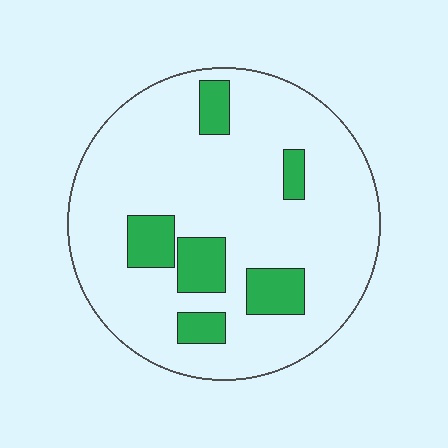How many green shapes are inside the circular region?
6.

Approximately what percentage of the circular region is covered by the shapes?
Approximately 15%.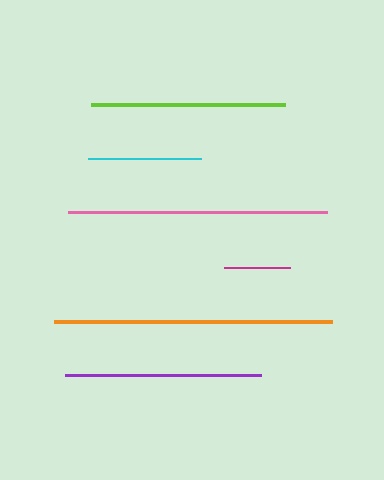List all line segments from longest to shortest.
From longest to shortest: orange, pink, purple, lime, cyan, magenta.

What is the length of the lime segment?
The lime segment is approximately 194 pixels long.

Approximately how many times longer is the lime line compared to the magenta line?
The lime line is approximately 2.9 times the length of the magenta line.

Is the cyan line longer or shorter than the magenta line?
The cyan line is longer than the magenta line.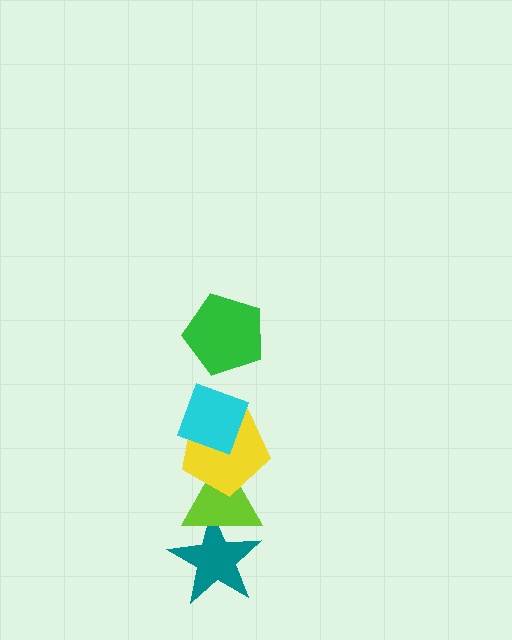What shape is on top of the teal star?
The lime triangle is on top of the teal star.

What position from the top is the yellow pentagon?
The yellow pentagon is 3rd from the top.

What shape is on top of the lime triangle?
The yellow pentagon is on top of the lime triangle.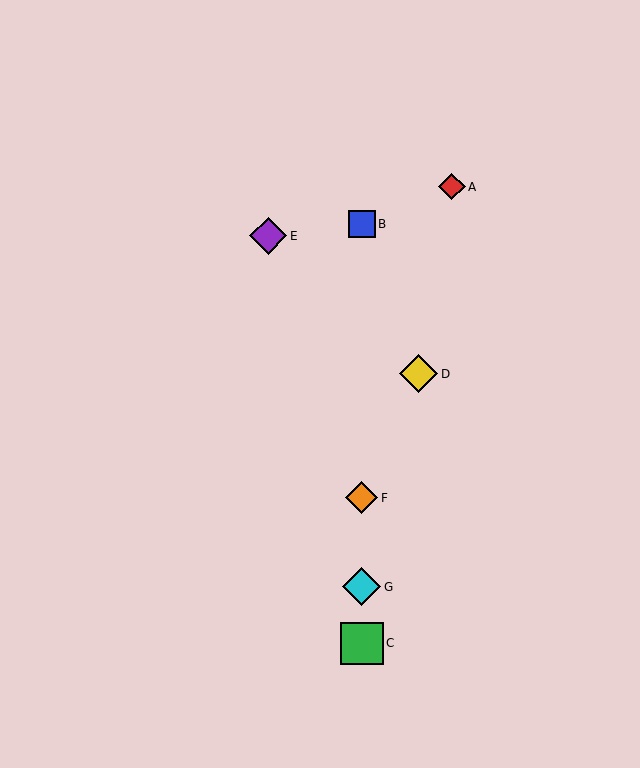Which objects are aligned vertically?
Objects B, C, F, G are aligned vertically.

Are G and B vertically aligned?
Yes, both are at x≈362.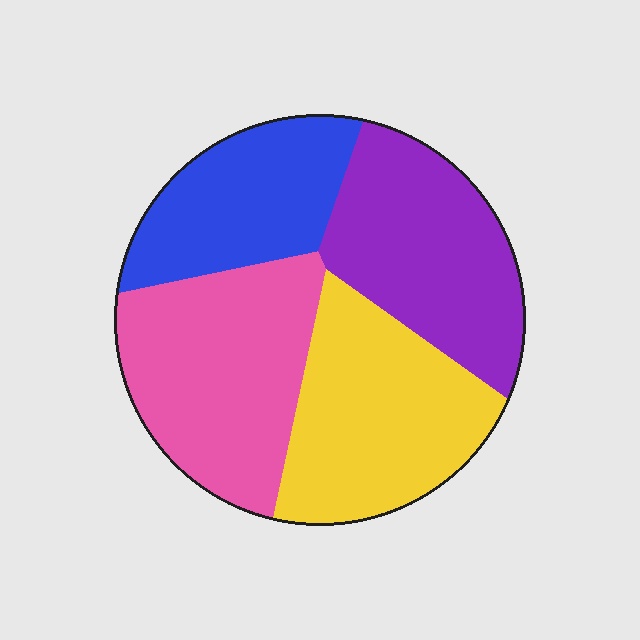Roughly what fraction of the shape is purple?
Purple takes up about one quarter (1/4) of the shape.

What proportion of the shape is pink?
Pink takes up about one quarter (1/4) of the shape.